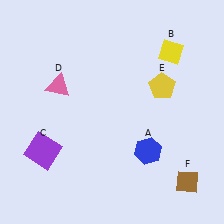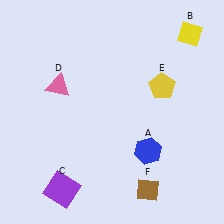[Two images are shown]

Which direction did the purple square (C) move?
The purple square (C) moved down.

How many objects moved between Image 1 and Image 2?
3 objects moved between the two images.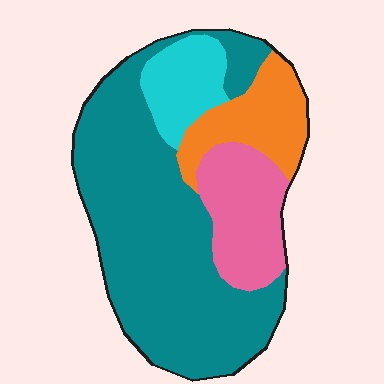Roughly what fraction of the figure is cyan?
Cyan covers about 10% of the figure.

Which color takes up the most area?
Teal, at roughly 60%.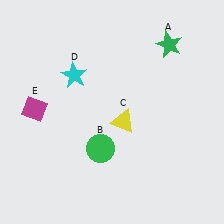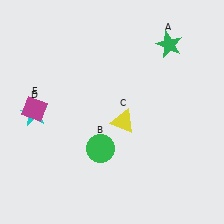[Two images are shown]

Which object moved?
The cyan star (D) moved left.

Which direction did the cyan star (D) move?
The cyan star (D) moved left.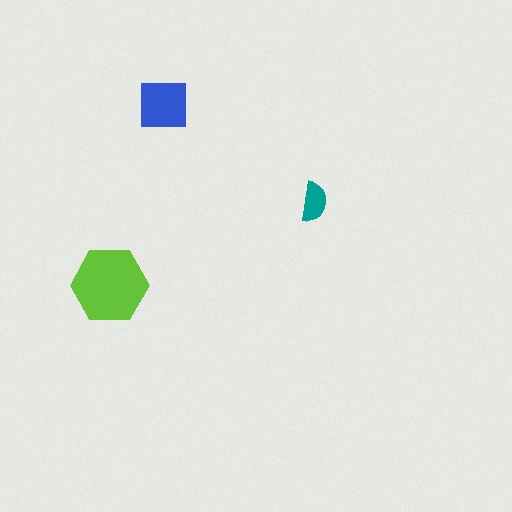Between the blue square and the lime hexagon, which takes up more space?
The lime hexagon.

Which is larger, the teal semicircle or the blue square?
The blue square.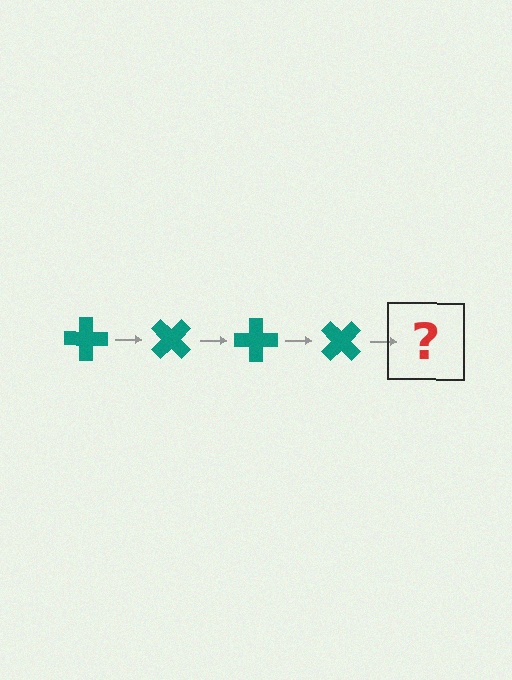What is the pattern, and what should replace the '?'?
The pattern is that the cross rotates 45 degrees each step. The '?' should be a teal cross rotated 180 degrees.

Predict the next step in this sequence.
The next step is a teal cross rotated 180 degrees.